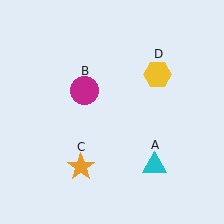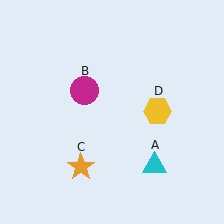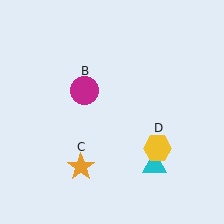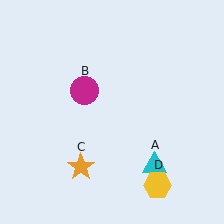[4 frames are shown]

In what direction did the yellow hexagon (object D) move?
The yellow hexagon (object D) moved down.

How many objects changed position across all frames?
1 object changed position: yellow hexagon (object D).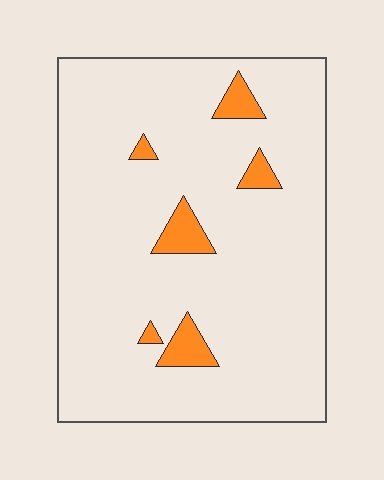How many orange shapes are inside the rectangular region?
6.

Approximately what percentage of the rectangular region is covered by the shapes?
Approximately 5%.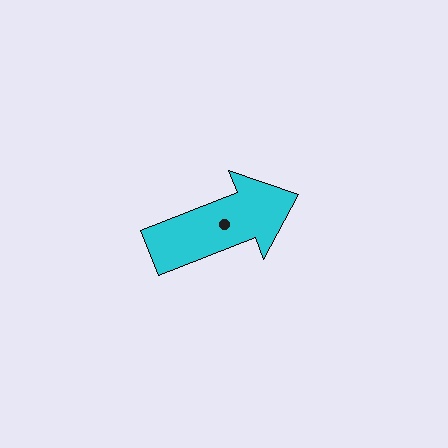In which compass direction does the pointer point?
East.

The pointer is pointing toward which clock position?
Roughly 2 o'clock.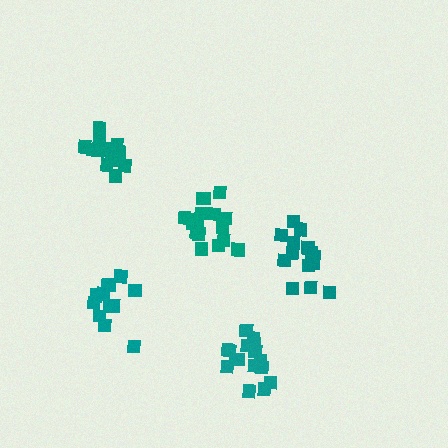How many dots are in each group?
Group 1: 17 dots, Group 2: 16 dots, Group 3: 14 dots, Group 4: 12 dots, Group 5: 13 dots (72 total).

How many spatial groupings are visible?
There are 5 spatial groupings.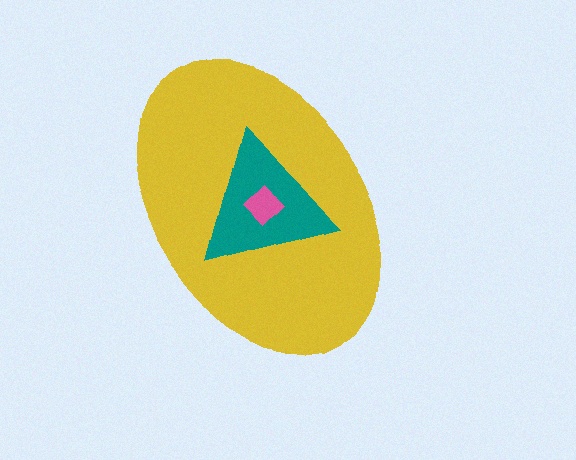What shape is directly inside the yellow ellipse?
The teal triangle.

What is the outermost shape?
The yellow ellipse.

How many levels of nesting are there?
3.